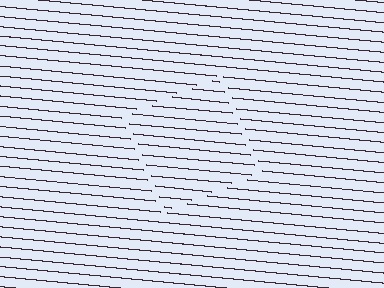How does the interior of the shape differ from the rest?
The interior of the shape contains the same grating, shifted by half a period — the contour is defined by the phase discontinuity where line-ends from the inner and outer gratings abut.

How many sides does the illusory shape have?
4 sides — the line-ends trace a square.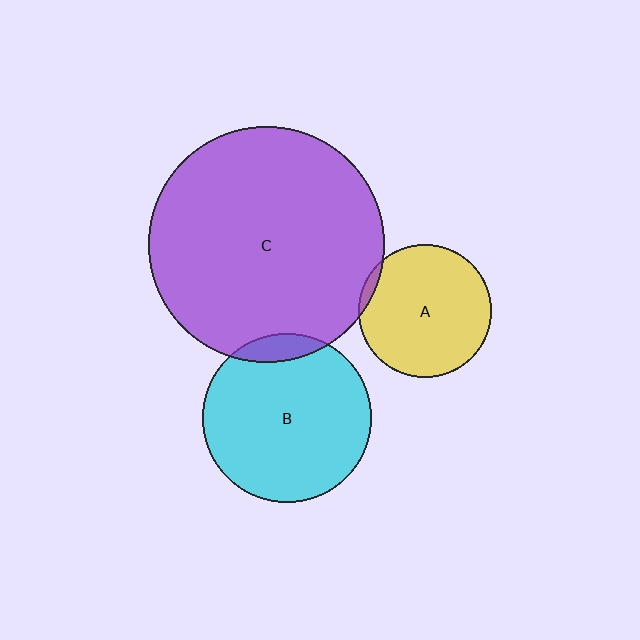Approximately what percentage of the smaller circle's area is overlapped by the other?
Approximately 5%.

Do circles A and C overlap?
Yes.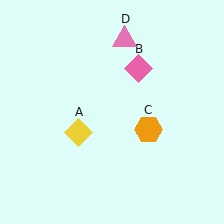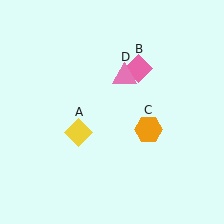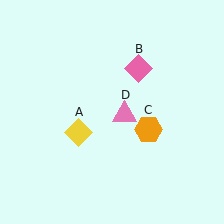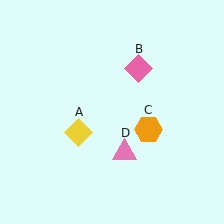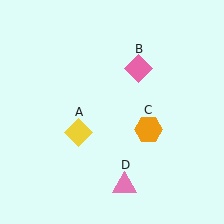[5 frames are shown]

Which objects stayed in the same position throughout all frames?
Yellow diamond (object A) and pink diamond (object B) and orange hexagon (object C) remained stationary.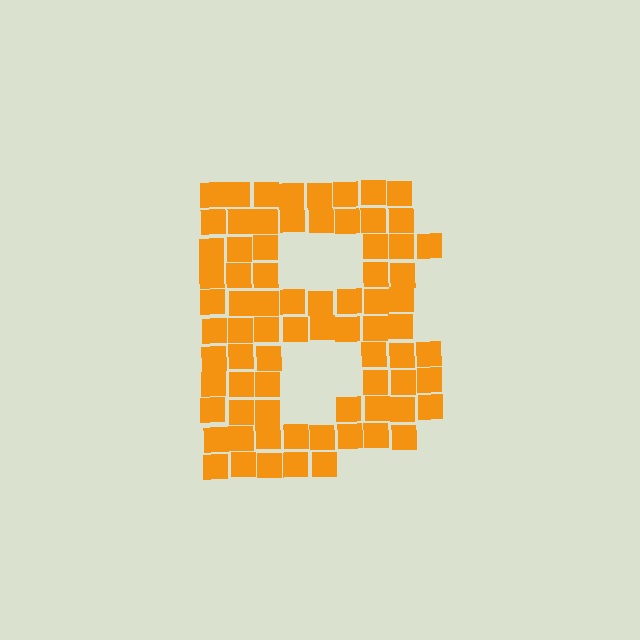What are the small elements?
The small elements are squares.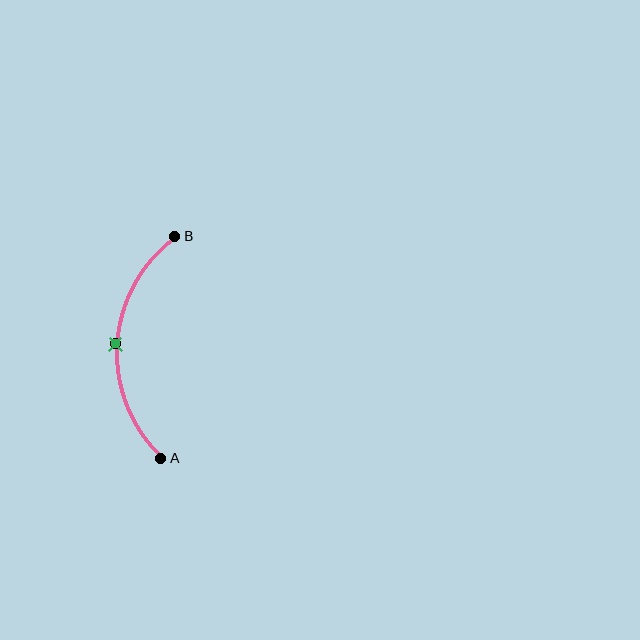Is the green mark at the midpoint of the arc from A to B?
Yes. The green mark lies on the arc at equal arc-length from both A and B — it is the arc midpoint.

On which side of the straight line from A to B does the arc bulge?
The arc bulges to the left of the straight line connecting A and B.